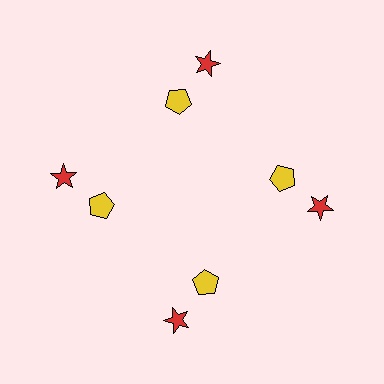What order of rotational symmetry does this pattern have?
This pattern has 4-fold rotational symmetry.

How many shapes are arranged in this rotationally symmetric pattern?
There are 8 shapes, arranged in 4 groups of 2.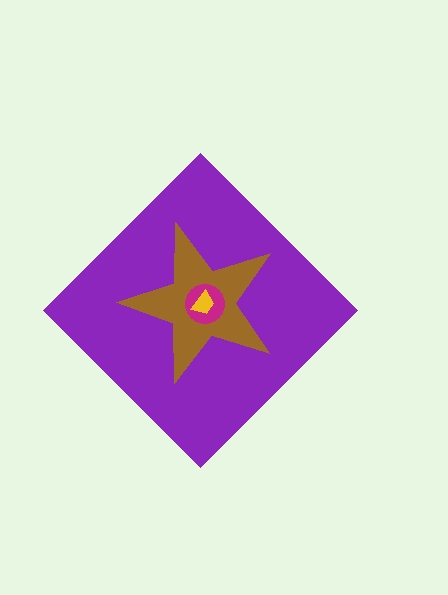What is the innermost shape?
The yellow trapezoid.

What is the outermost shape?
The purple diamond.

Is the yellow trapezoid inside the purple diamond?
Yes.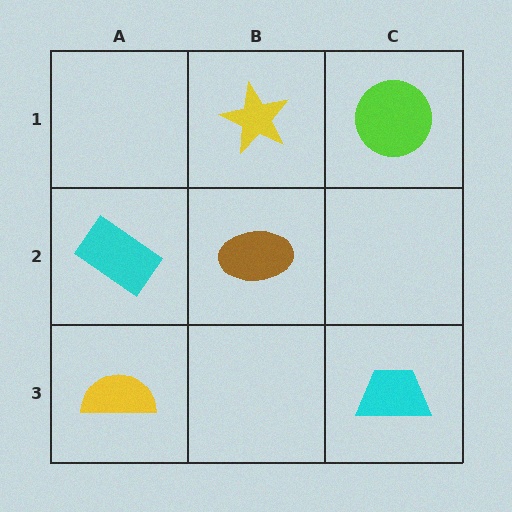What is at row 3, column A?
A yellow semicircle.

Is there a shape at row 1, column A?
No, that cell is empty.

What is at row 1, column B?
A yellow star.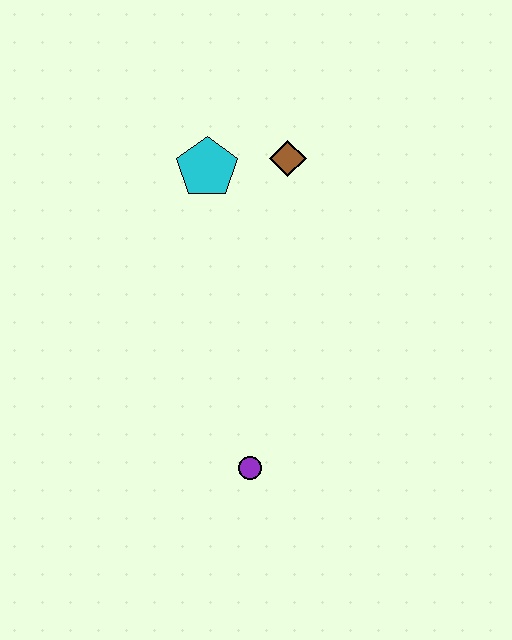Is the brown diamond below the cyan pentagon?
No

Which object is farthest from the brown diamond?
The purple circle is farthest from the brown diamond.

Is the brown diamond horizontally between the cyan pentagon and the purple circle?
No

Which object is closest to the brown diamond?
The cyan pentagon is closest to the brown diamond.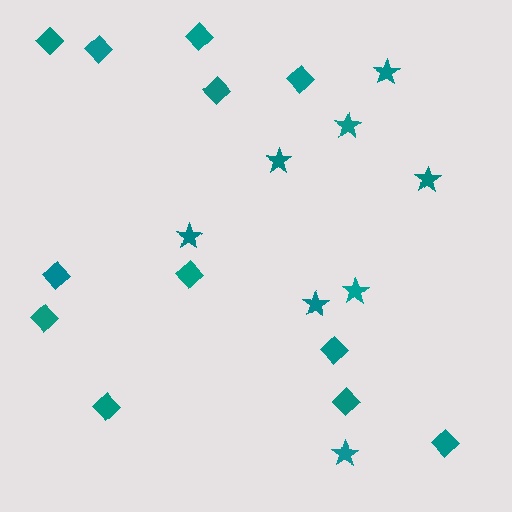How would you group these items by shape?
There are 2 groups: one group of diamonds (12) and one group of stars (8).